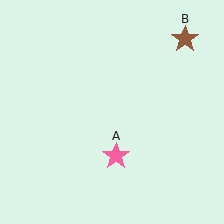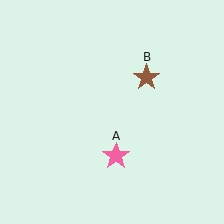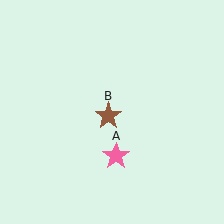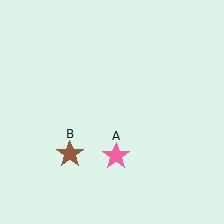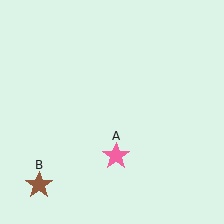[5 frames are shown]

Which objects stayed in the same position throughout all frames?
Pink star (object A) remained stationary.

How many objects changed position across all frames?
1 object changed position: brown star (object B).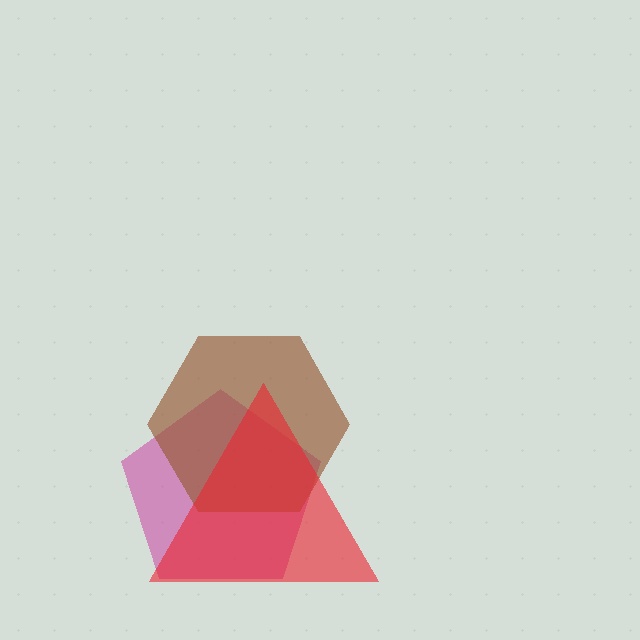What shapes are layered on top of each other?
The layered shapes are: a magenta pentagon, a brown hexagon, a red triangle.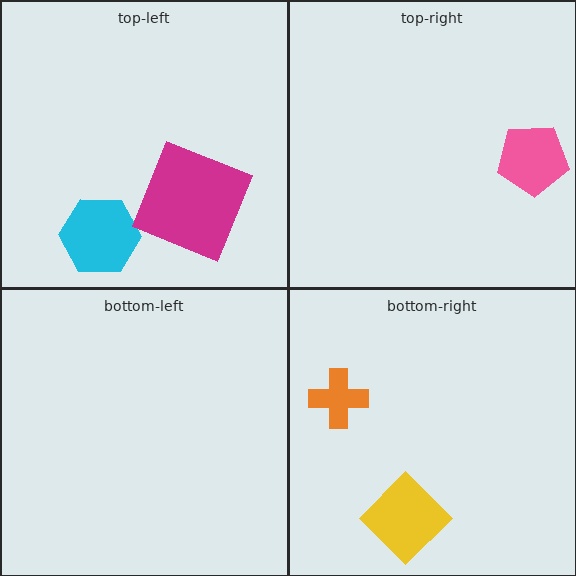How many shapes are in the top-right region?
1.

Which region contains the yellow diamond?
The bottom-right region.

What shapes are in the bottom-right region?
The orange cross, the yellow diamond.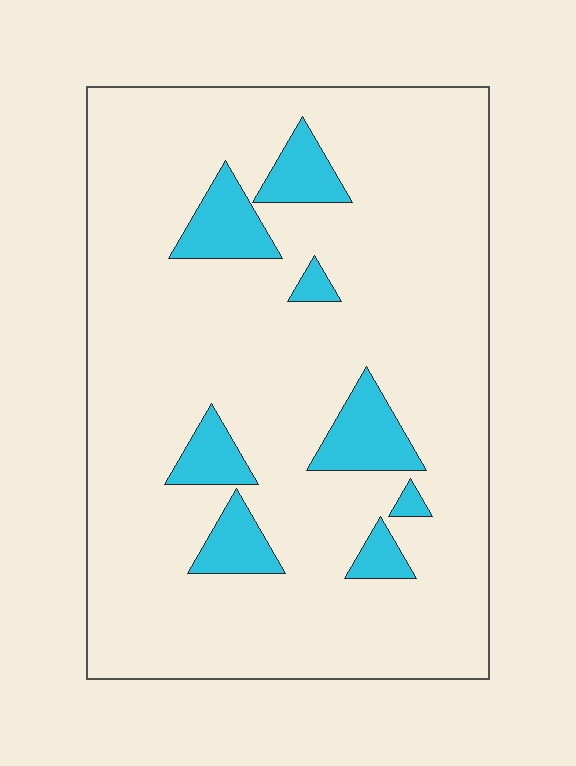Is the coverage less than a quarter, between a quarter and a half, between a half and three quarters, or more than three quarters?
Less than a quarter.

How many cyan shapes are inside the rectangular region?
8.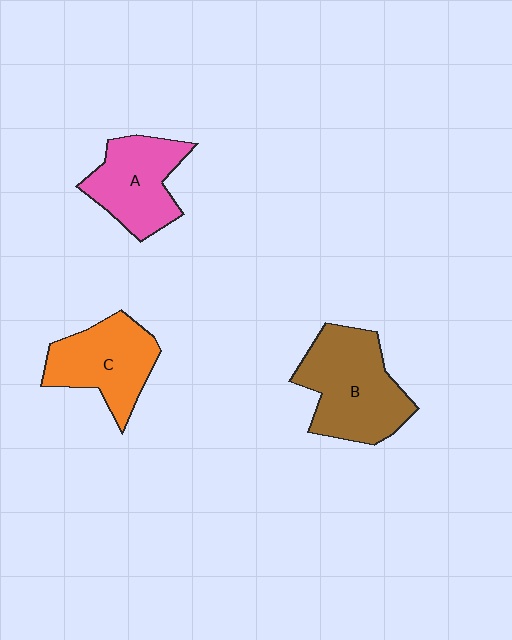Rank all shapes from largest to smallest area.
From largest to smallest: B (brown), C (orange), A (pink).